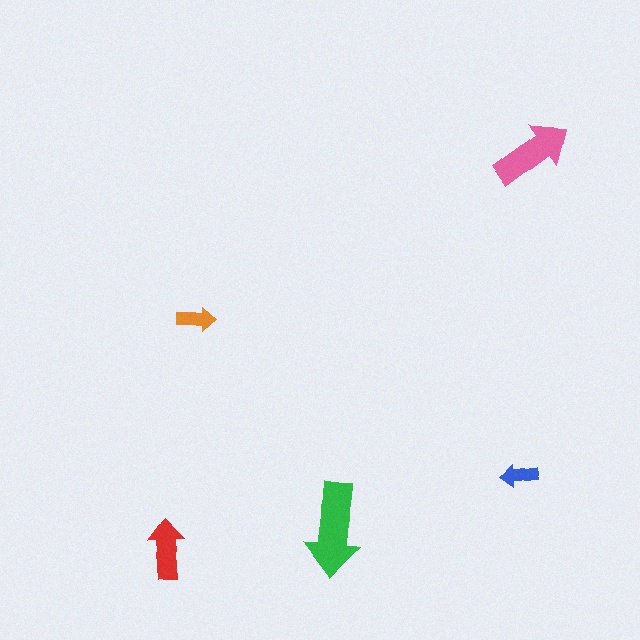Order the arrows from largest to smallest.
the green one, the pink one, the red one, the orange one, the blue one.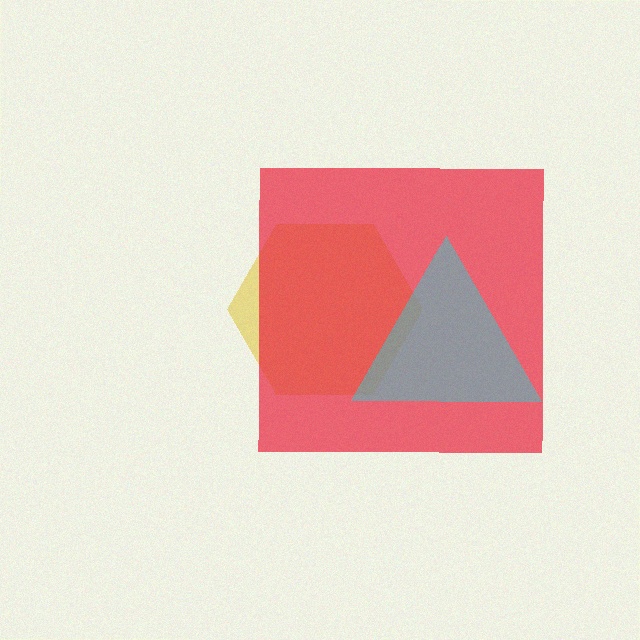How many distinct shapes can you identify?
There are 3 distinct shapes: a yellow hexagon, a red square, a cyan triangle.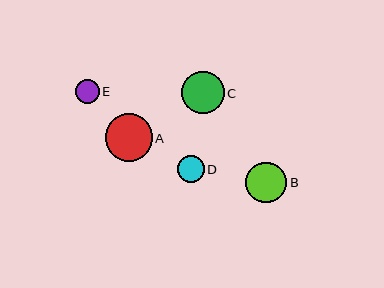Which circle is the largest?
Circle A is the largest with a size of approximately 47 pixels.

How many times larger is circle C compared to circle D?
Circle C is approximately 1.6 times the size of circle D.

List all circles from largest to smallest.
From largest to smallest: A, C, B, D, E.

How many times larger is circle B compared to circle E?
Circle B is approximately 1.7 times the size of circle E.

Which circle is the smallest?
Circle E is the smallest with a size of approximately 24 pixels.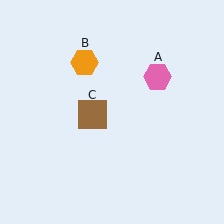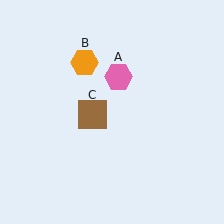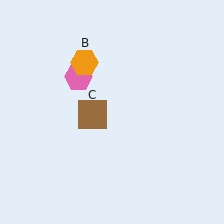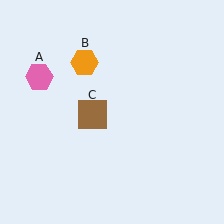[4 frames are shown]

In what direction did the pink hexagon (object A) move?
The pink hexagon (object A) moved left.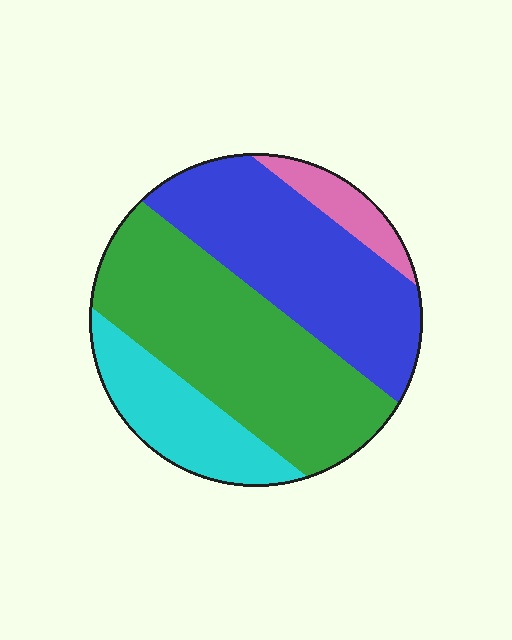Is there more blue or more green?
Green.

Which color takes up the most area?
Green, at roughly 40%.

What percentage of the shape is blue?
Blue takes up about one third (1/3) of the shape.